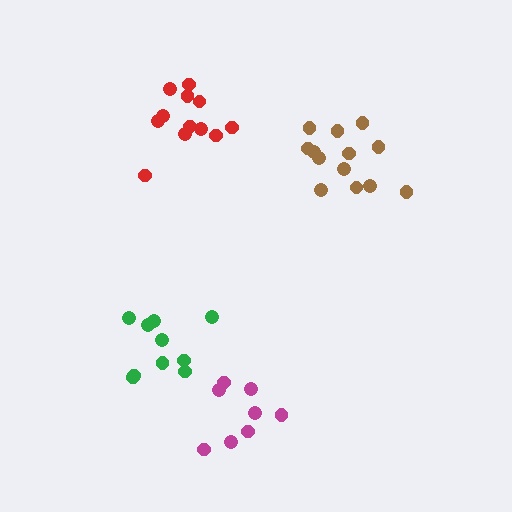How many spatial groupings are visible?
There are 4 spatial groupings.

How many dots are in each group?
Group 1: 12 dots, Group 2: 8 dots, Group 3: 13 dots, Group 4: 10 dots (43 total).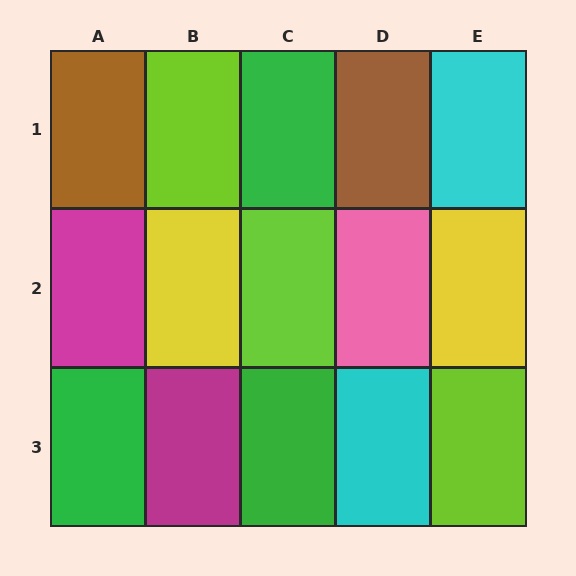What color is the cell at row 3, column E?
Lime.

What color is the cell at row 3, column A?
Green.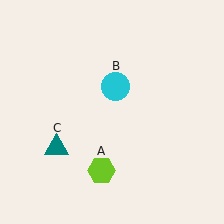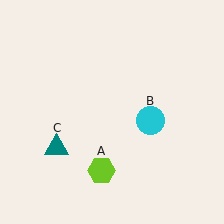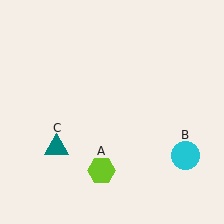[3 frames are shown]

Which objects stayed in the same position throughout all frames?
Lime hexagon (object A) and teal triangle (object C) remained stationary.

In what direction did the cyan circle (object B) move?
The cyan circle (object B) moved down and to the right.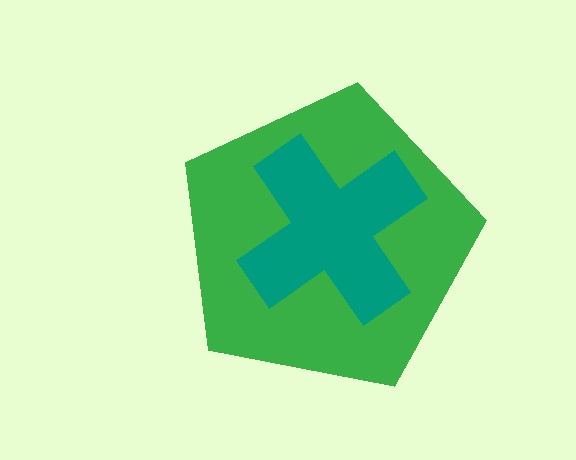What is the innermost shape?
The teal cross.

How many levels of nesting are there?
2.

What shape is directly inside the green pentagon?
The teal cross.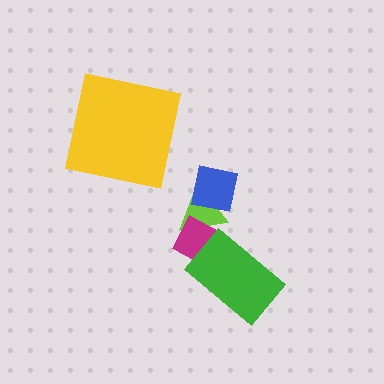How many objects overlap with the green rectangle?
1 object overlaps with the green rectangle.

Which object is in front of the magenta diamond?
The green rectangle is in front of the magenta diamond.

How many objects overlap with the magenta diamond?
2 objects overlap with the magenta diamond.